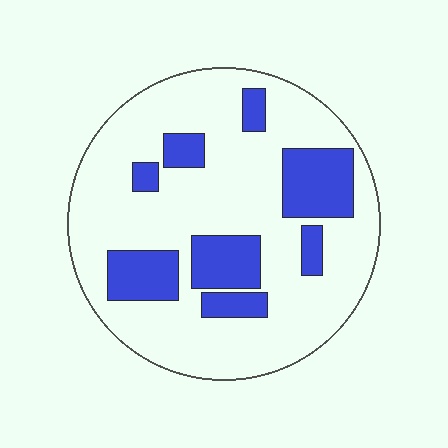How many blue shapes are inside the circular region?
8.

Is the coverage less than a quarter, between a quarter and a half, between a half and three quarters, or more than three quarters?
Less than a quarter.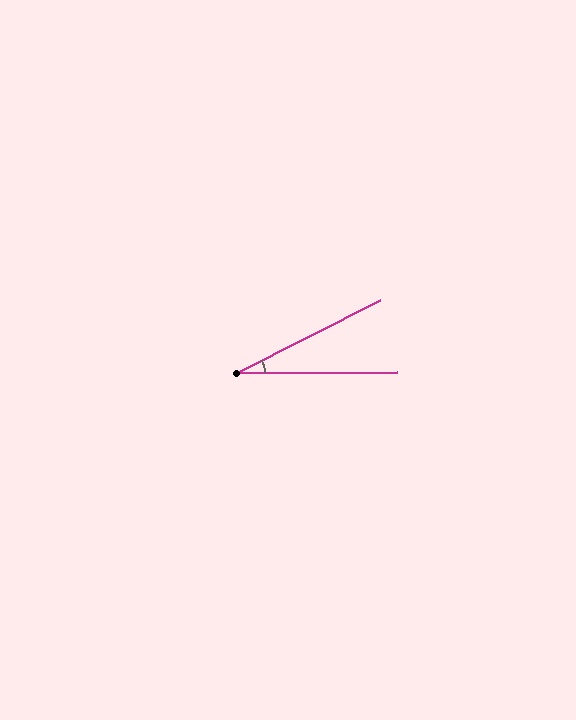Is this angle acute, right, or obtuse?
It is acute.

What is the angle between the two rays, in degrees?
Approximately 26 degrees.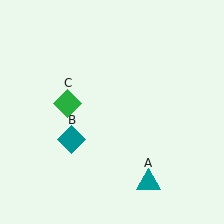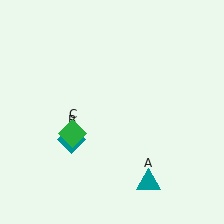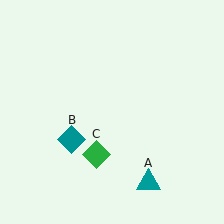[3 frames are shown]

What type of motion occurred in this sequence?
The green diamond (object C) rotated counterclockwise around the center of the scene.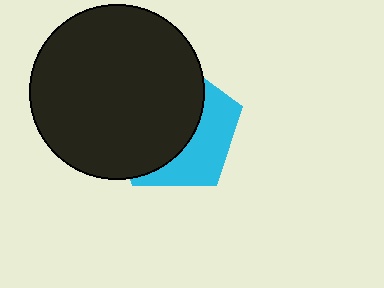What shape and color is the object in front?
The object in front is a black circle.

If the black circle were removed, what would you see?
You would see the complete cyan pentagon.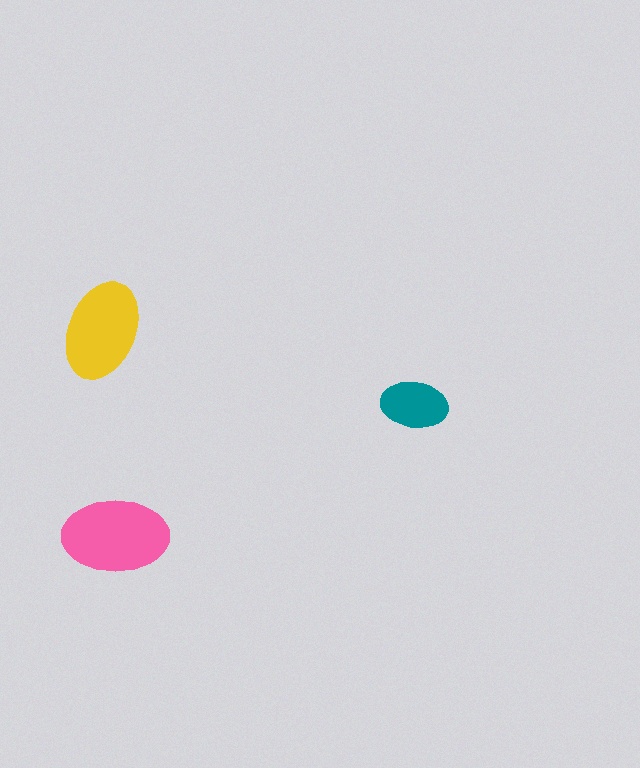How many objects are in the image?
There are 3 objects in the image.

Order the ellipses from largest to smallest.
the pink one, the yellow one, the teal one.